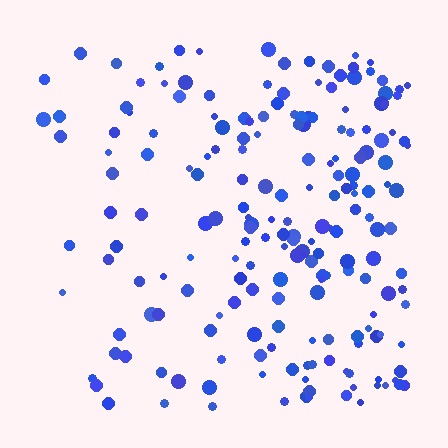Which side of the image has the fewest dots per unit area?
The left.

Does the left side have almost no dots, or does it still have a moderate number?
Still a moderate number, just noticeably fewer than the right.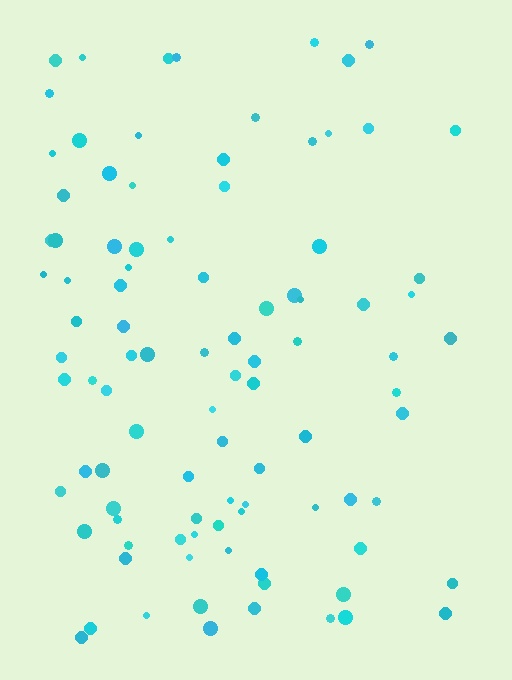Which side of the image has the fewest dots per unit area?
The right.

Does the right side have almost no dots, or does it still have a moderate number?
Still a moderate number, just noticeably fewer than the left.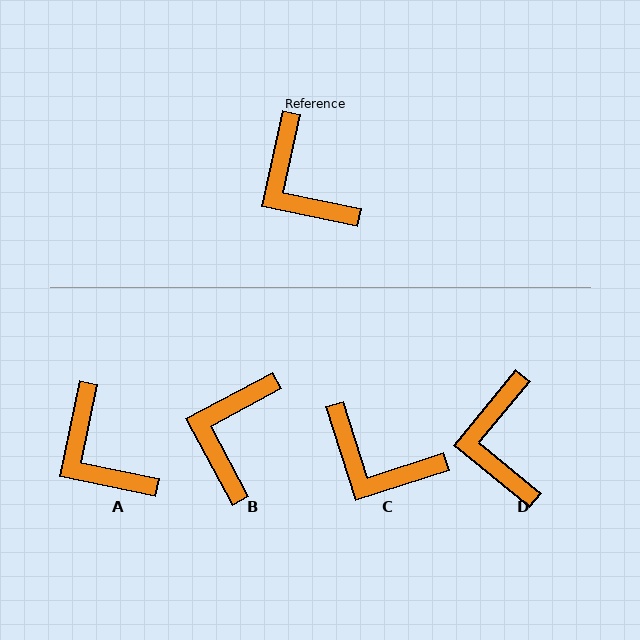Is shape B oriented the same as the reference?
No, it is off by about 50 degrees.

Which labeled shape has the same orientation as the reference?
A.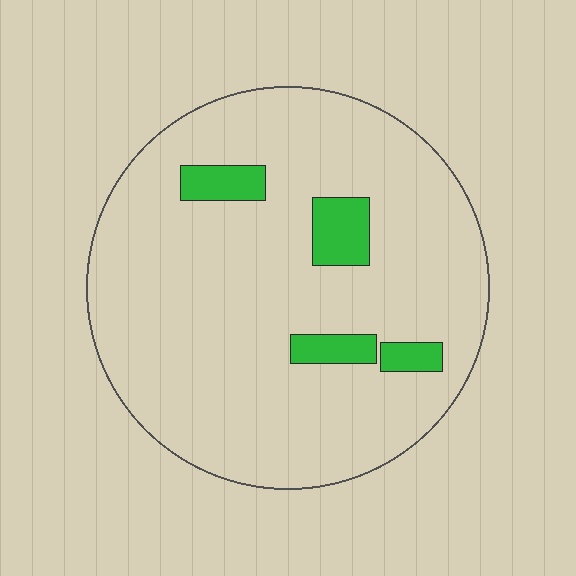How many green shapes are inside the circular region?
4.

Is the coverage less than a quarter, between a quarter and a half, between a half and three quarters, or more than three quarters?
Less than a quarter.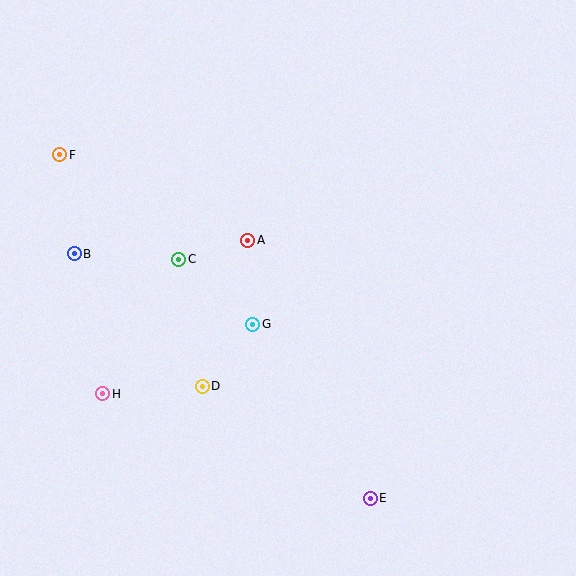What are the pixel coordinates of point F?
Point F is at (60, 155).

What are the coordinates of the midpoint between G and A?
The midpoint between G and A is at (250, 282).